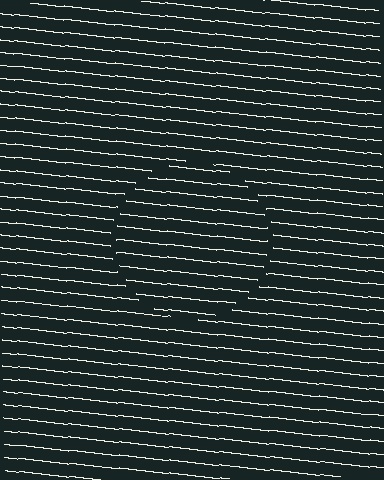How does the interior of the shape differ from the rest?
The interior of the shape contains the same grating, shifted by half a period — the contour is defined by the phase discontinuity where line-ends from the inner and outer gratings abut.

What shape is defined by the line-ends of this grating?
An illusory circle. The interior of the shape contains the same grating, shifted by half a period — the contour is defined by the phase discontinuity where line-ends from the inner and outer gratings abut.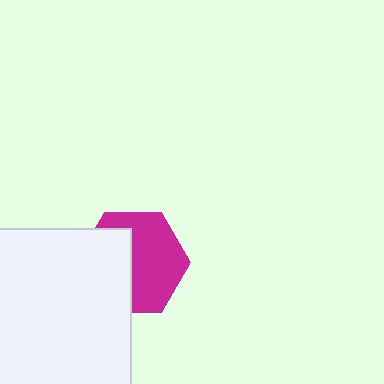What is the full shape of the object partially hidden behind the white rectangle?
The partially hidden object is a magenta hexagon.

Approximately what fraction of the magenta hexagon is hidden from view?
Roughly 43% of the magenta hexagon is hidden behind the white rectangle.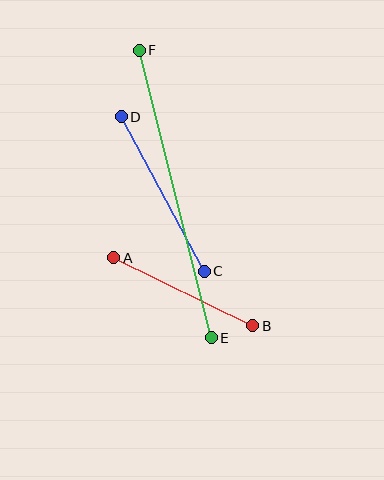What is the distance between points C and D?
The distance is approximately 176 pixels.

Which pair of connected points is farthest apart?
Points E and F are farthest apart.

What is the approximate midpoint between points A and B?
The midpoint is at approximately (183, 292) pixels.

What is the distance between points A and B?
The distance is approximately 155 pixels.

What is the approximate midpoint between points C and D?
The midpoint is at approximately (163, 194) pixels.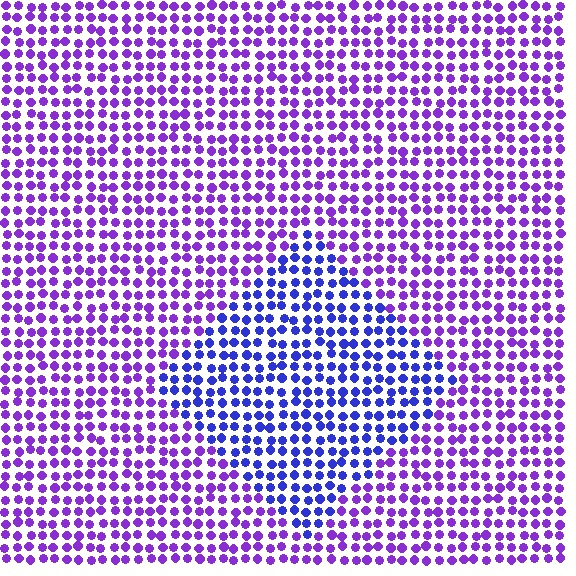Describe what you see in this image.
The image is filled with small purple elements in a uniform arrangement. A diamond-shaped region is visible where the elements are tinted to a slightly different hue, forming a subtle color boundary.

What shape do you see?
I see a diamond.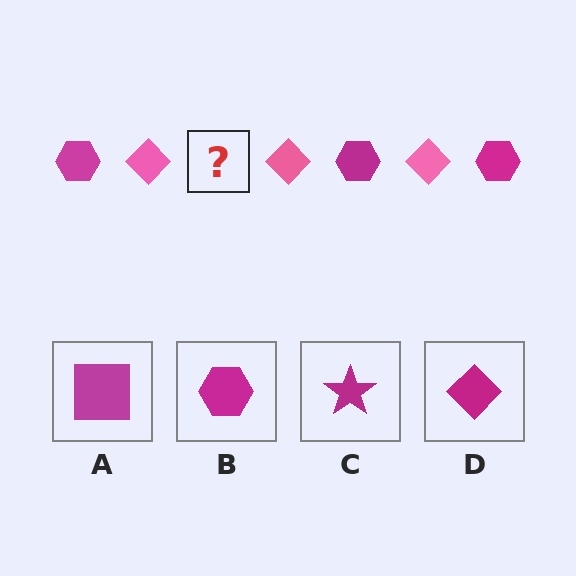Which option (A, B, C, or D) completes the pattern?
B.